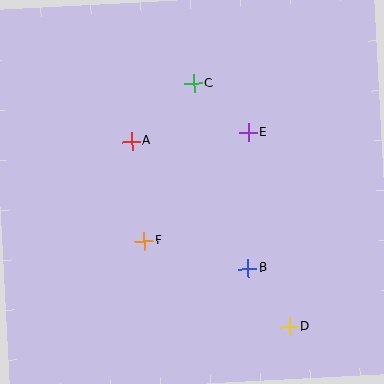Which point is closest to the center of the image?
Point F at (144, 241) is closest to the center.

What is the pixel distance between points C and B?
The distance between C and B is 193 pixels.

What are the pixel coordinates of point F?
Point F is at (144, 241).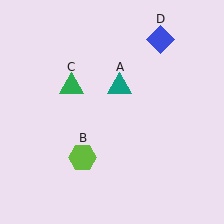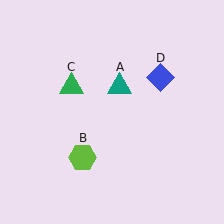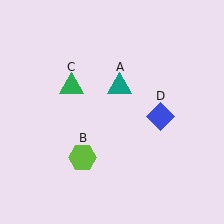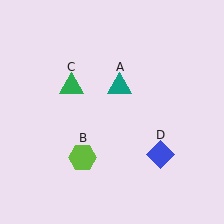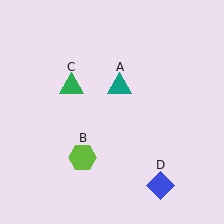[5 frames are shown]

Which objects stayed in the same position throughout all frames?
Teal triangle (object A) and lime hexagon (object B) and green triangle (object C) remained stationary.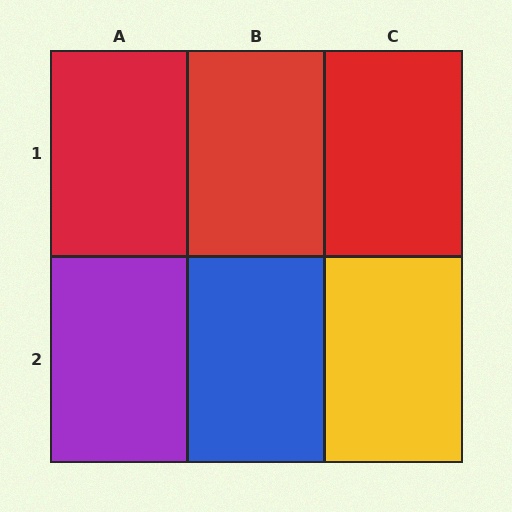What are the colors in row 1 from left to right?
Red, red, red.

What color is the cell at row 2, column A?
Purple.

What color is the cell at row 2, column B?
Blue.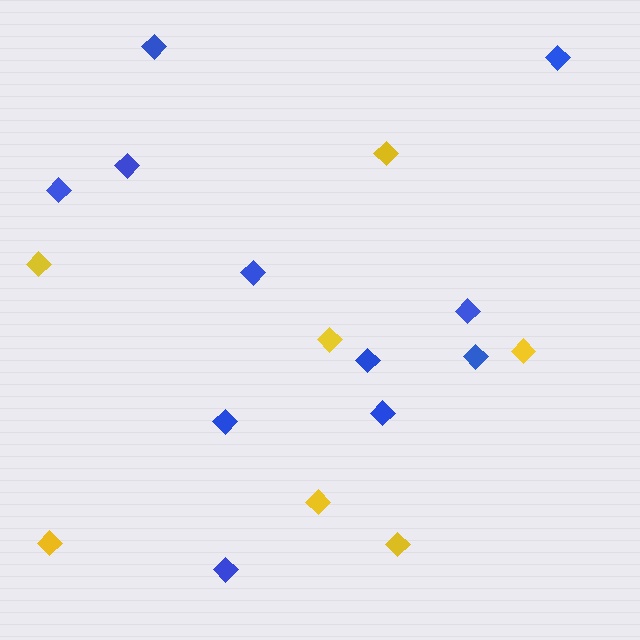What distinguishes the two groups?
There are 2 groups: one group of blue diamonds (11) and one group of yellow diamonds (7).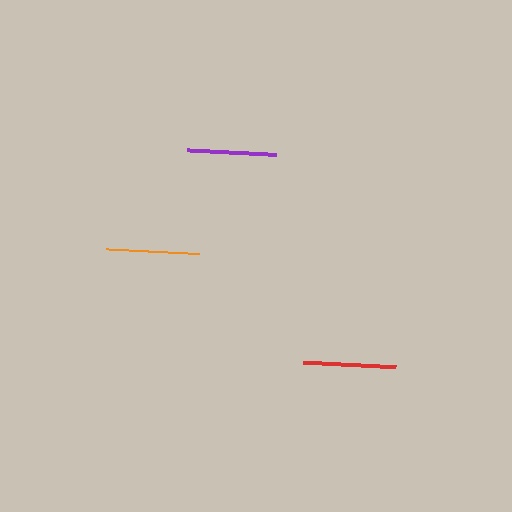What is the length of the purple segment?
The purple segment is approximately 88 pixels long.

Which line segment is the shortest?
The purple line is the shortest at approximately 88 pixels.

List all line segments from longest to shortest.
From longest to shortest: orange, red, purple.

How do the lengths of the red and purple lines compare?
The red and purple lines are approximately the same length.